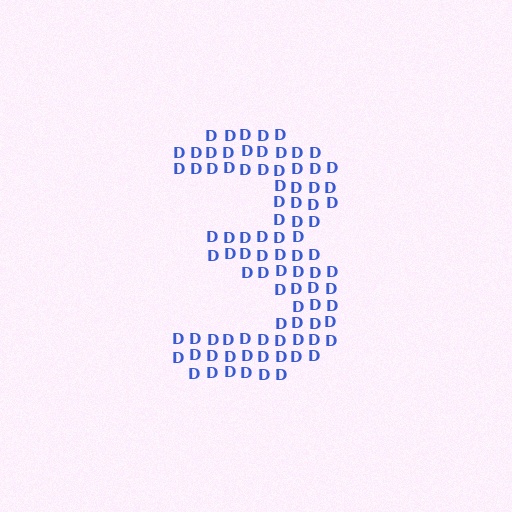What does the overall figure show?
The overall figure shows the digit 3.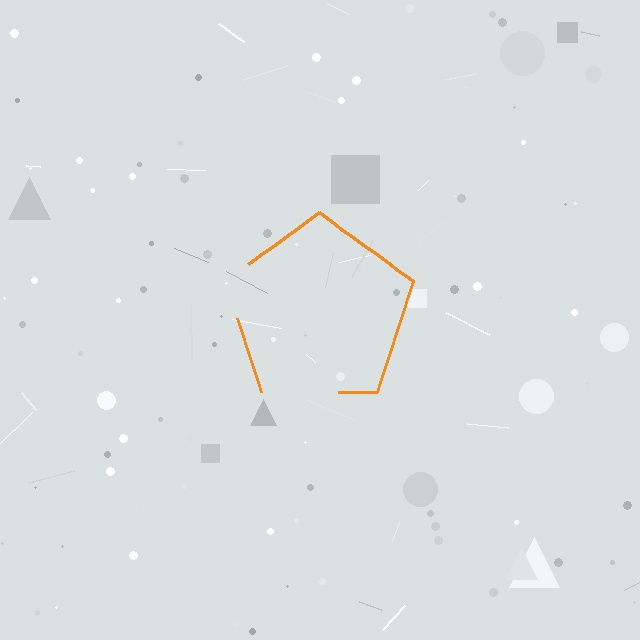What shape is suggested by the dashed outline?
The dashed outline suggests a pentagon.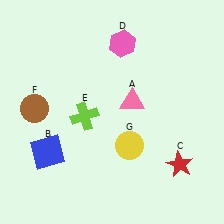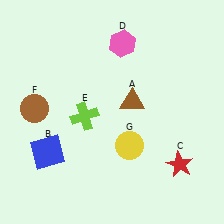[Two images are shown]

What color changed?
The triangle (A) changed from pink in Image 1 to brown in Image 2.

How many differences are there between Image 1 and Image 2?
There is 1 difference between the two images.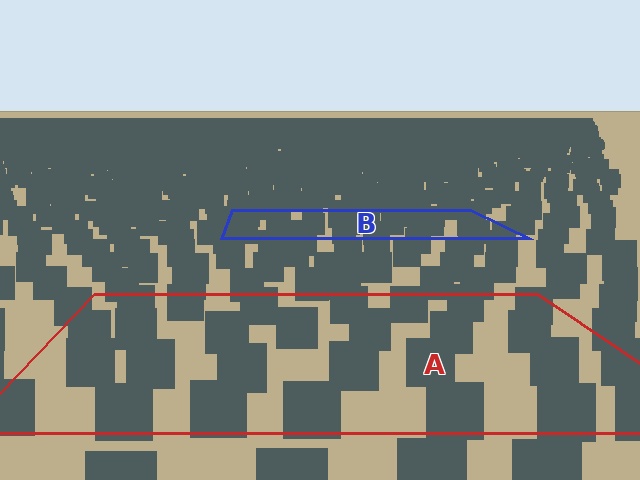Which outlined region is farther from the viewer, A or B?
Region B is farther from the viewer — the texture elements inside it appear smaller and more densely packed.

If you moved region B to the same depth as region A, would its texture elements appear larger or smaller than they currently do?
They would appear larger. At a closer depth, the same texture elements are projected at a bigger on-screen size.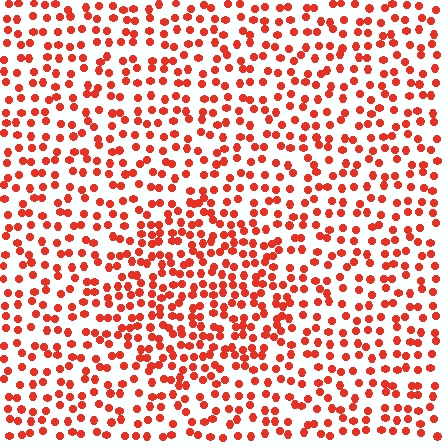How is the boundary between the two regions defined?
The boundary is defined by a change in element density (approximately 1.6x ratio). All elements are the same color, size, and shape.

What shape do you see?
I see a circle.